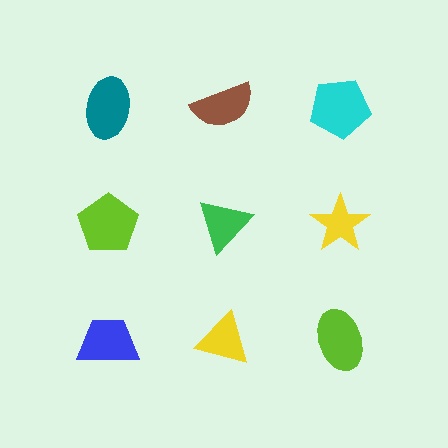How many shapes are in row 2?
3 shapes.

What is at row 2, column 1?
A lime pentagon.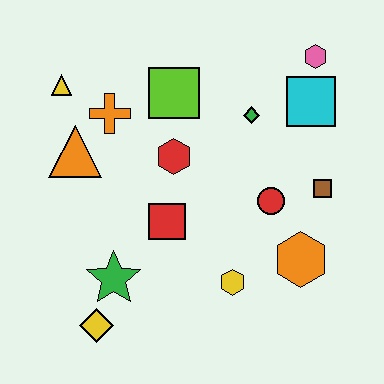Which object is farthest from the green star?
The pink hexagon is farthest from the green star.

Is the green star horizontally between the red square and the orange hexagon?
No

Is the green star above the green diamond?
No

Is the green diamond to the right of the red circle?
No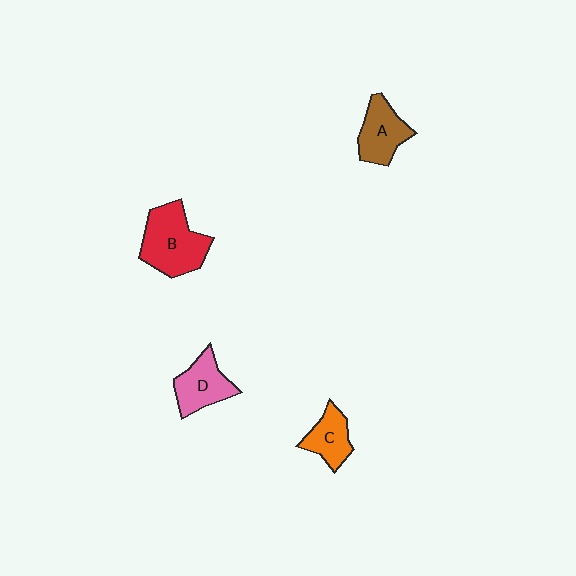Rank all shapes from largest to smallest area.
From largest to smallest: B (red), D (pink), A (brown), C (orange).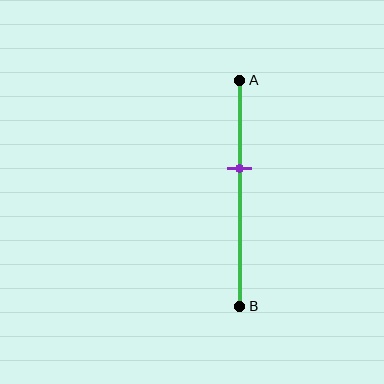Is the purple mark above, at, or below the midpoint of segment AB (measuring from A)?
The purple mark is above the midpoint of segment AB.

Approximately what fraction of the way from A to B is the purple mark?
The purple mark is approximately 40% of the way from A to B.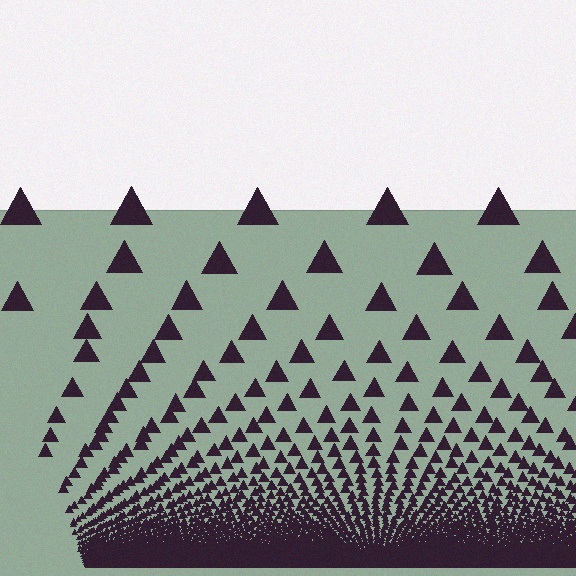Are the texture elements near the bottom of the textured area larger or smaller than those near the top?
Smaller. The gradient is inverted — elements near the bottom are smaller and denser.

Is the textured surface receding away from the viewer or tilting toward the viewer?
The surface appears to tilt toward the viewer. Texture elements get larger and sparser toward the top.